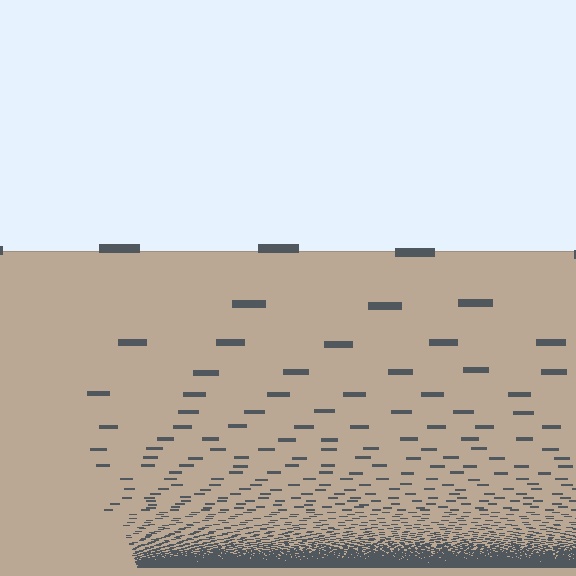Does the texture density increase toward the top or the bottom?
Density increases toward the bottom.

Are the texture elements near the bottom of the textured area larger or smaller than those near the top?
Smaller. The gradient is inverted — elements near the bottom are smaller and denser.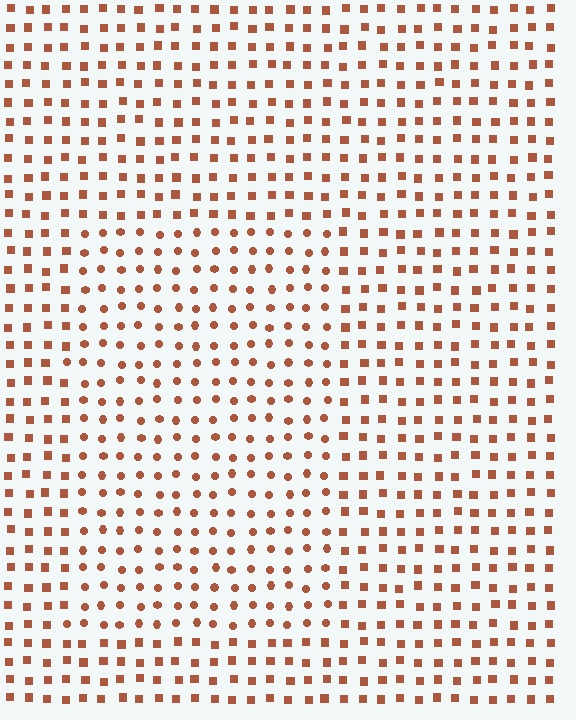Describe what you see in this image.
The image is filled with small brown elements arranged in a uniform grid. A rectangle-shaped region contains circles, while the surrounding area contains squares. The boundary is defined purely by the change in element shape.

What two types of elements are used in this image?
The image uses circles inside the rectangle region and squares outside it.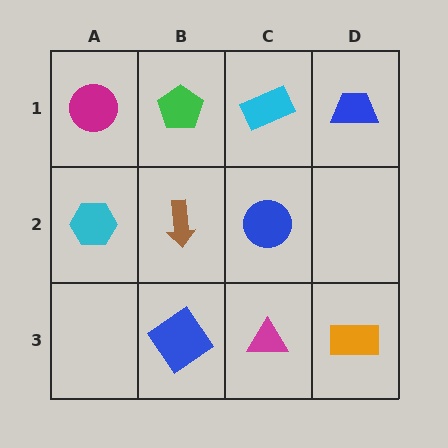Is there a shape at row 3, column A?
No, that cell is empty.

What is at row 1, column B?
A green pentagon.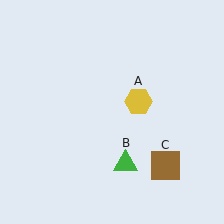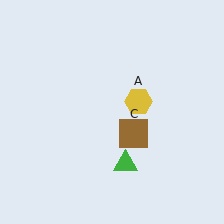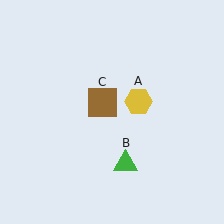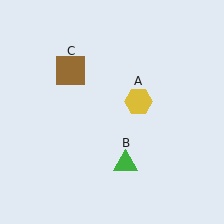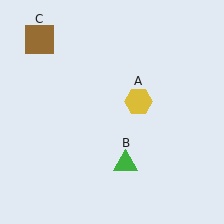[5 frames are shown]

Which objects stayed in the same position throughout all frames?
Yellow hexagon (object A) and green triangle (object B) remained stationary.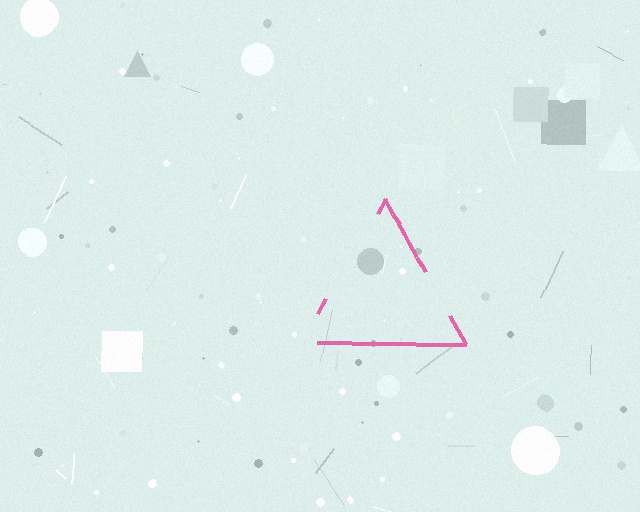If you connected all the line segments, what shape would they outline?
They would outline a triangle.